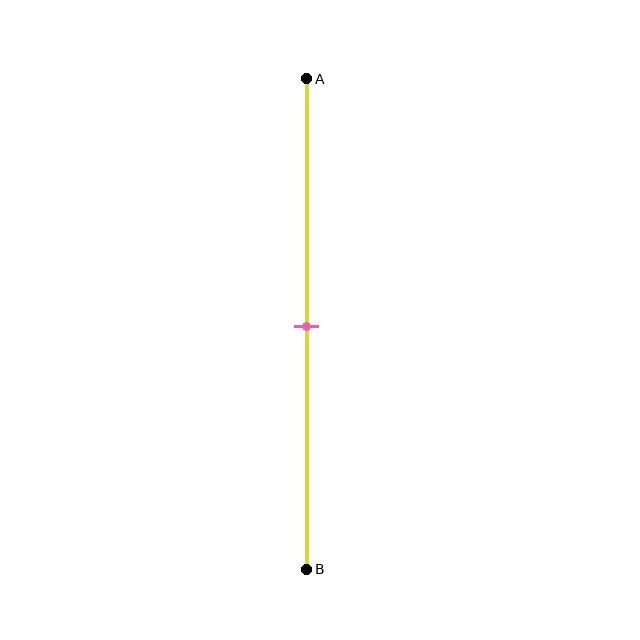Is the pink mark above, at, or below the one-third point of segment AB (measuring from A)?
The pink mark is below the one-third point of segment AB.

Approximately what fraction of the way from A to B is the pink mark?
The pink mark is approximately 50% of the way from A to B.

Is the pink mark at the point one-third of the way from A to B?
No, the mark is at about 50% from A, not at the 33% one-third point.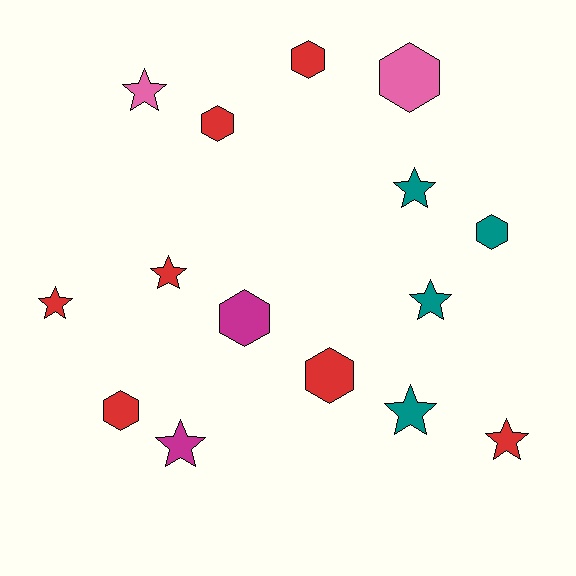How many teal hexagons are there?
There is 1 teal hexagon.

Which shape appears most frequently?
Star, with 8 objects.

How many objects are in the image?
There are 15 objects.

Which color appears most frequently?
Red, with 7 objects.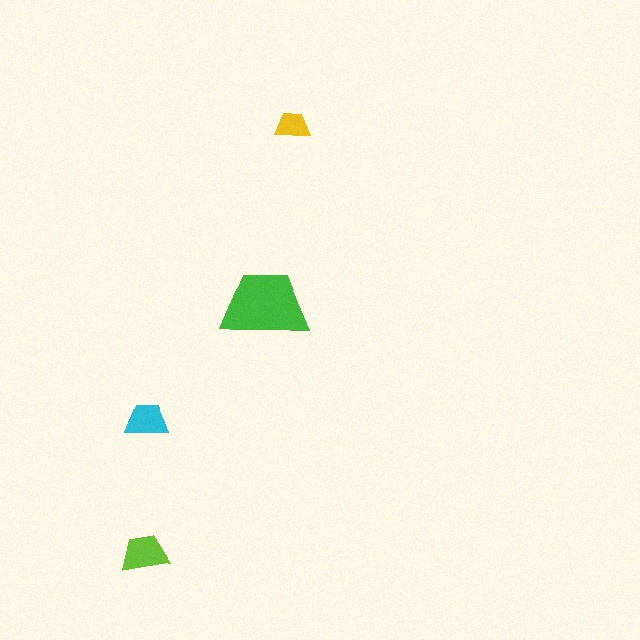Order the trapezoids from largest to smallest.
the green one, the lime one, the cyan one, the yellow one.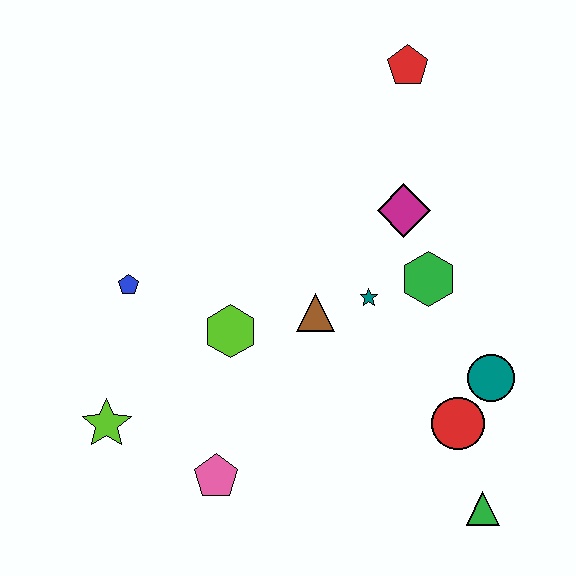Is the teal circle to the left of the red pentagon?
No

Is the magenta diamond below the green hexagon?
No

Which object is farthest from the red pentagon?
The lime star is farthest from the red pentagon.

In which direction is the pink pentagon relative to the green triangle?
The pink pentagon is to the left of the green triangle.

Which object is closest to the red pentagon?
The magenta diamond is closest to the red pentagon.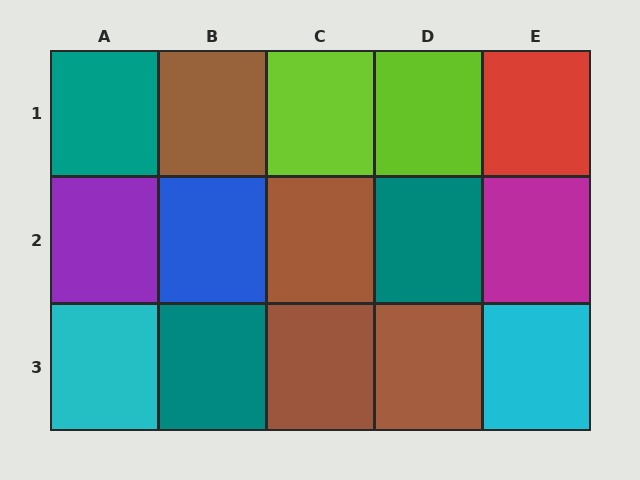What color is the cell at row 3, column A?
Cyan.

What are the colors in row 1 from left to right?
Teal, brown, lime, lime, red.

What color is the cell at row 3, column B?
Teal.